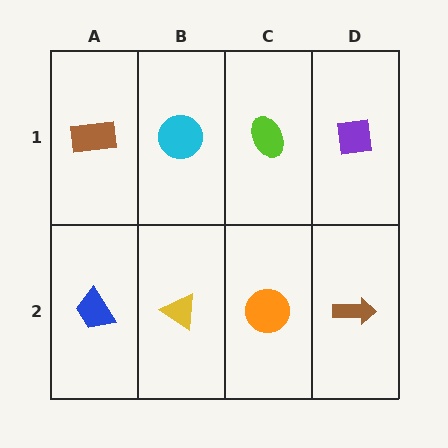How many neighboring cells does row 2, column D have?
2.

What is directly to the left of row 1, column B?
A brown rectangle.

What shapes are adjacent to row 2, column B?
A cyan circle (row 1, column B), a blue trapezoid (row 2, column A), an orange circle (row 2, column C).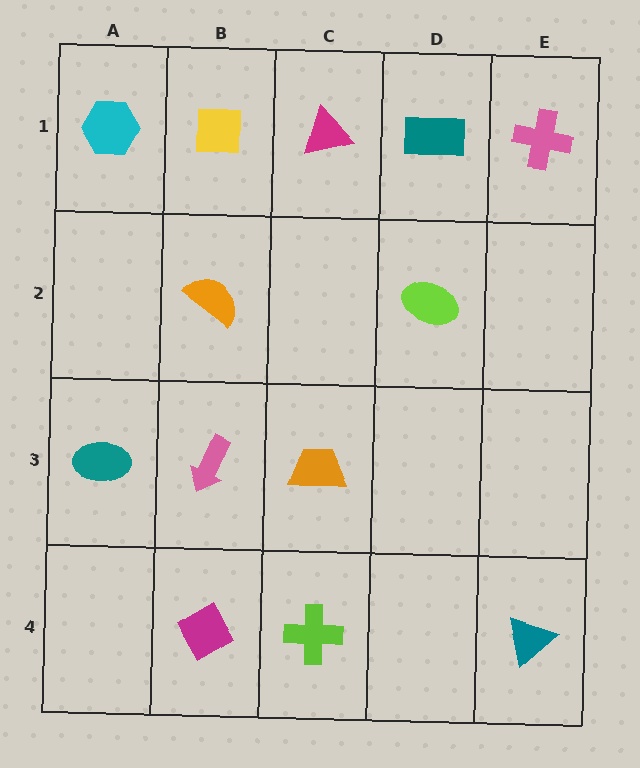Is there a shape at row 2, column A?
No, that cell is empty.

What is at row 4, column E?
A teal triangle.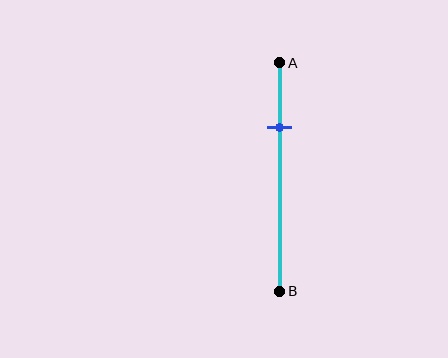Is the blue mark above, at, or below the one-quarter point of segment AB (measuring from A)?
The blue mark is below the one-quarter point of segment AB.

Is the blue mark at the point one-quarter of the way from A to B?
No, the mark is at about 30% from A, not at the 25% one-quarter point.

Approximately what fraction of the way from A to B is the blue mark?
The blue mark is approximately 30% of the way from A to B.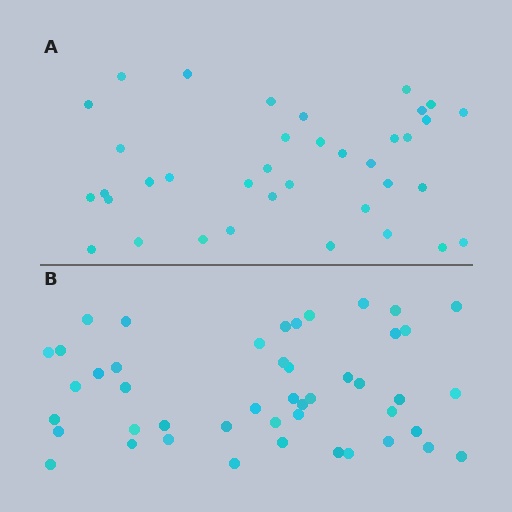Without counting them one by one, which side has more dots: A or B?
Region B (the bottom region) has more dots.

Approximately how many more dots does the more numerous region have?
Region B has roughly 8 or so more dots than region A.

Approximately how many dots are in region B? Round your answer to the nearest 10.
About 50 dots. (The exact count is 46, which rounds to 50.)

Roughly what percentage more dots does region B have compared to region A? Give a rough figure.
About 25% more.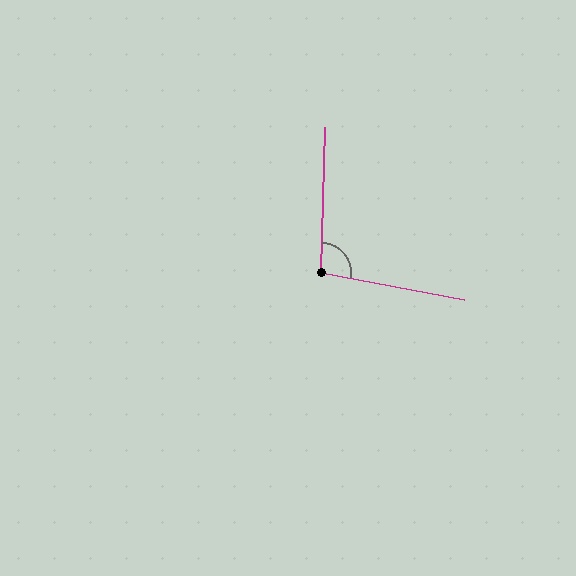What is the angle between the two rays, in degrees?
Approximately 99 degrees.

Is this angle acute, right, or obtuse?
It is obtuse.